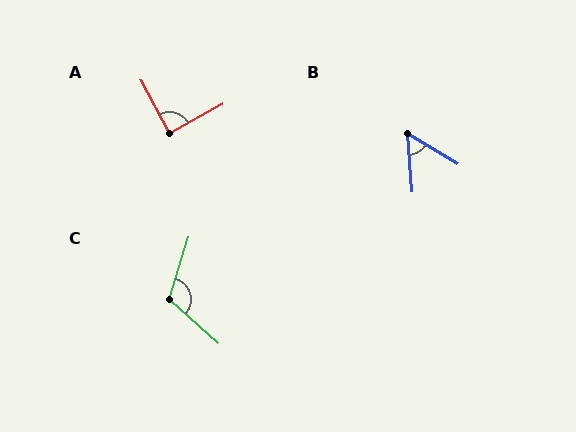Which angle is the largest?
C, at approximately 115 degrees.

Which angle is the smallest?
B, at approximately 54 degrees.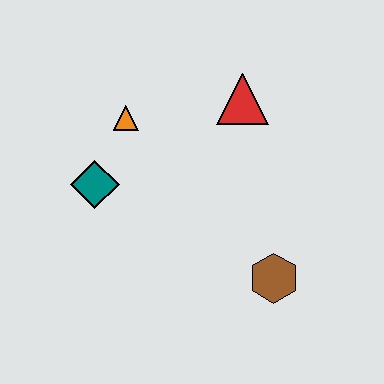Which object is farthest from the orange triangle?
The brown hexagon is farthest from the orange triangle.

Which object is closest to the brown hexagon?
The red triangle is closest to the brown hexagon.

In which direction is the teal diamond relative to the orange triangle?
The teal diamond is below the orange triangle.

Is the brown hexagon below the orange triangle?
Yes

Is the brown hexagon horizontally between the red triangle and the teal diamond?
No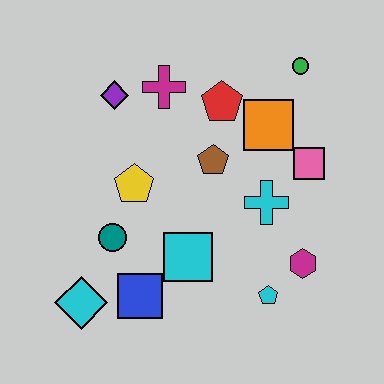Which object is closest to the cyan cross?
The pink square is closest to the cyan cross.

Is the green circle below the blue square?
No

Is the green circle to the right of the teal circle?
Yes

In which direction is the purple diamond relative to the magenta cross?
The purple diamond is to the left of the magenta cross.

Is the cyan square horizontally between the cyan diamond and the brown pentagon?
Yes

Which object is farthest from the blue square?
The green circle is farthest from the blue square.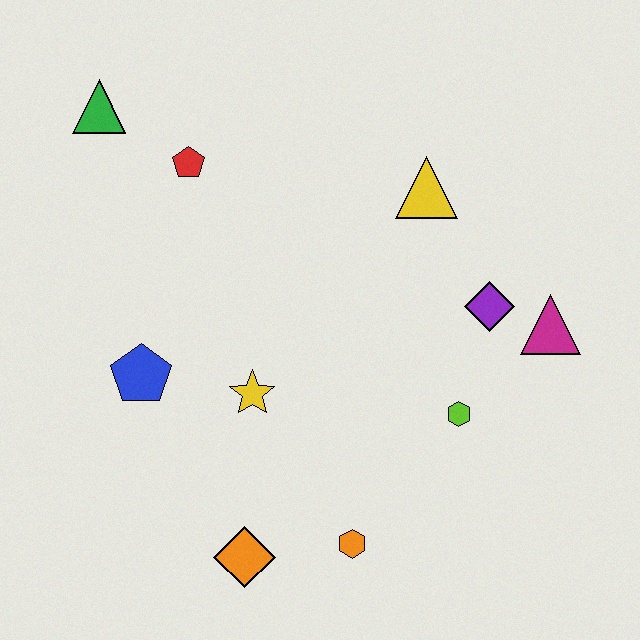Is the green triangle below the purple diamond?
No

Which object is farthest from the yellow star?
The green triangle is farthest from the yellow star.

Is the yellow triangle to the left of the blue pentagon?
No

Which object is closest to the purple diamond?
The magenta triangle is closest to the purple diamond.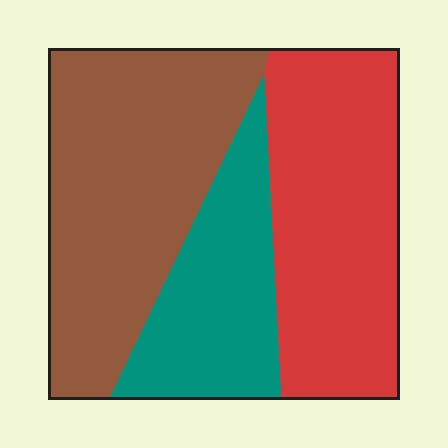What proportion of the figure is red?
Red covers roughly 35% of the figure.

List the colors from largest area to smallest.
From largest to smallest: brown, red, teal.